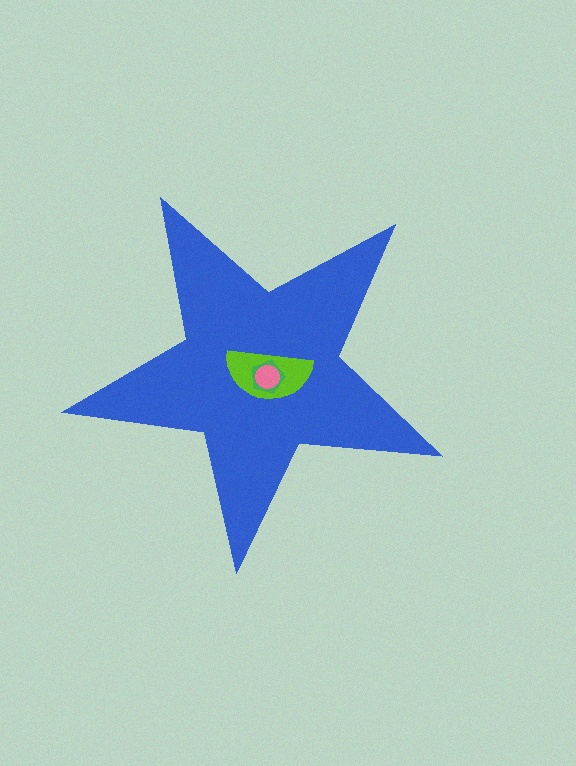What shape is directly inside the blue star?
The lime semicircle.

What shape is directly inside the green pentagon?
The pink circle.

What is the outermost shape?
The blue star.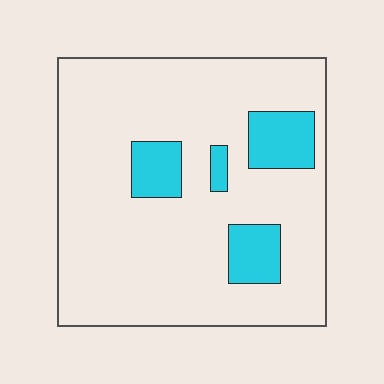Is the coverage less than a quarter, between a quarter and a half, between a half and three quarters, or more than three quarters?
Less than a quarter.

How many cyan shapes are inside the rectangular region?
4.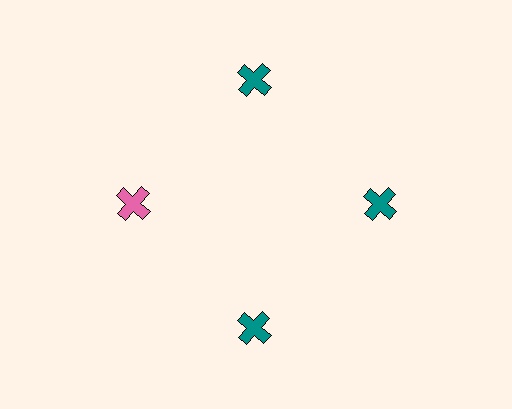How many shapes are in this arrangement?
There are 4 shapes arranged in a ring pattern.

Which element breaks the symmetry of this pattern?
The pink cross at roughly the 9 o'clock position breaks the symmetry. All other shapes are teal crosses.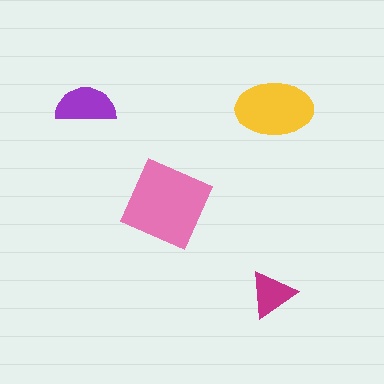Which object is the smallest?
The magenta triangle.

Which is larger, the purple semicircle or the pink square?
The pink square.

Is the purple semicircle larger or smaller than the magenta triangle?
Larger.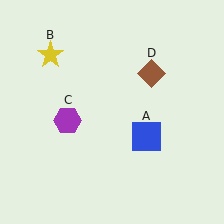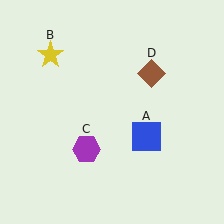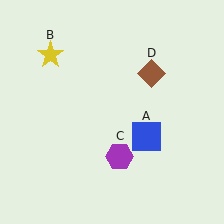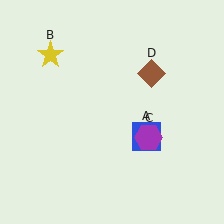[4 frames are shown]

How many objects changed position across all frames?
1 object changed position: purple hexagon (object C).